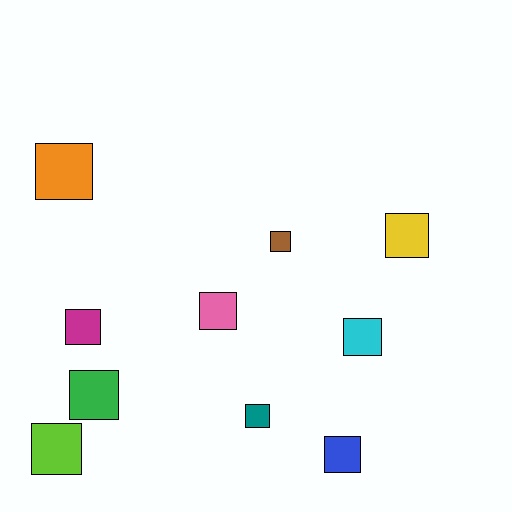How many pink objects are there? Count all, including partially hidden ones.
There is 1 pink object.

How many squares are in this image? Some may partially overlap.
There are 10 squares.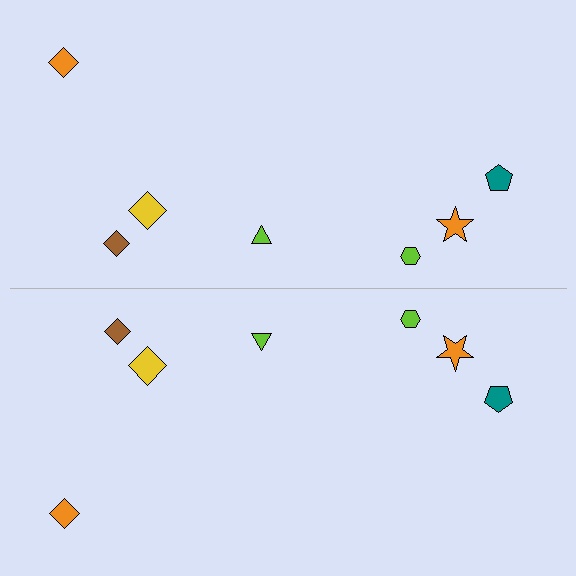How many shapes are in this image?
There are 14 shapes in this image.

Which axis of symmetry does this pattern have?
The pattern has a horizontal axis of symmetry running through the center of the image.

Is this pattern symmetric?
Yes, this pattern has bilateral (reflection) symmetry.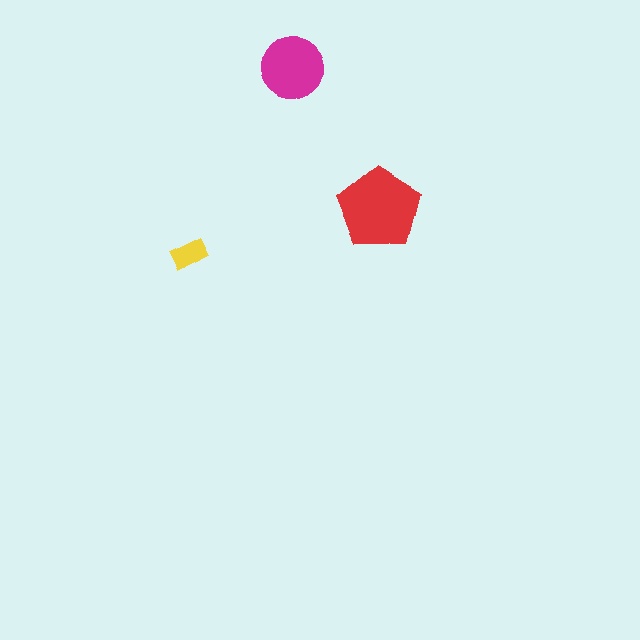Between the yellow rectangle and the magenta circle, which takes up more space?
The magenta circle.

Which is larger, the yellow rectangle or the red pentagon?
The red pentagon.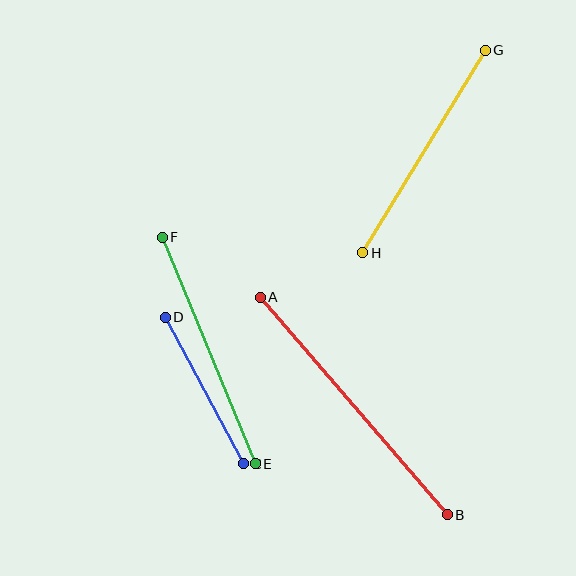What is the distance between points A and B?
The distance is approximately 287 pixels.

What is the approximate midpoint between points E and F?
The midpoint is at approximately (209, 350) pixels.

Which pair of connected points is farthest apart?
Points A and B are farthest apart.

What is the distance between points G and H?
The distance is approximately 237 pixels.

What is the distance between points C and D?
The distance is approximately 166 pixels.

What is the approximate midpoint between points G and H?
The midpoint is at approximately (424, 152) pixels.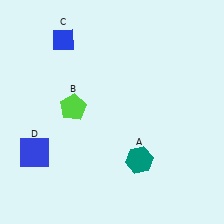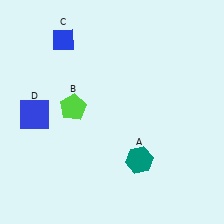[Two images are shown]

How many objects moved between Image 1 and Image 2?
1 object moved between the two images.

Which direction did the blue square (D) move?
The blue square (D) moved up.